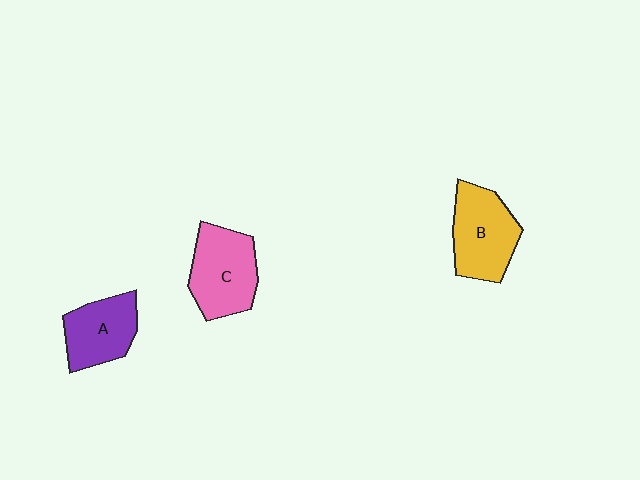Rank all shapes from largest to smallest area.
From largest to smallest: C (pink), B (yellow), A (purple).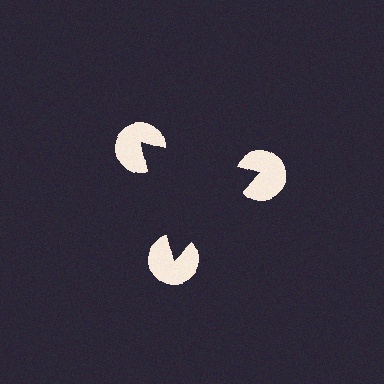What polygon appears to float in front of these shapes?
An illusory triangle — its edges are inferred from the aligned wedge cuts in the pac-man discs, not physically drawn.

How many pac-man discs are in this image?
There are 3 — one at each vertex of the illusory triangle.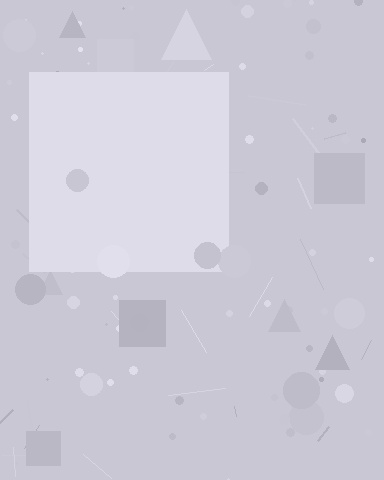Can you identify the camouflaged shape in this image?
The camouflaged shape is a square.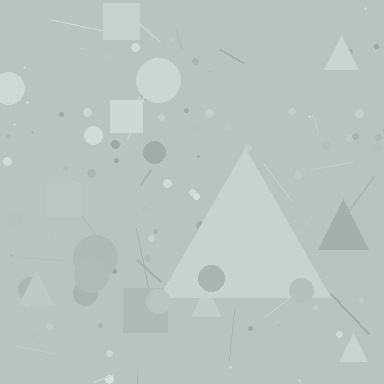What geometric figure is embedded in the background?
A triangle is embedded in the background.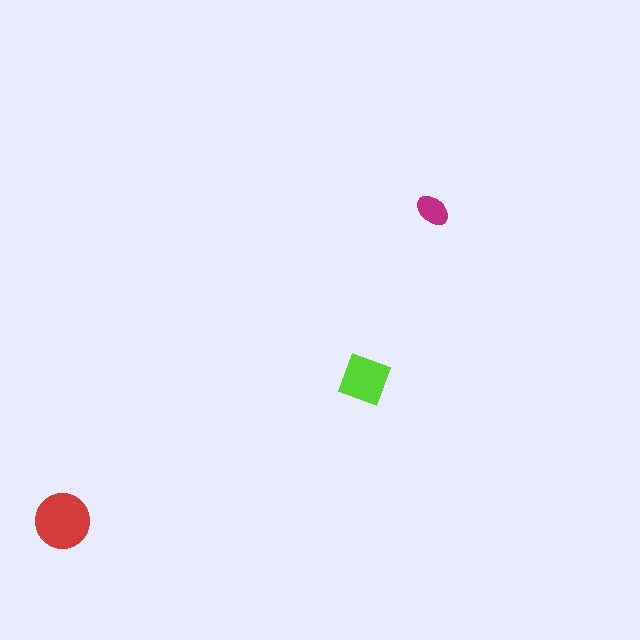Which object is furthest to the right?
The magenta ellipse is rightmost.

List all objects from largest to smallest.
The red circle, the lime square, the magenta ellipse.